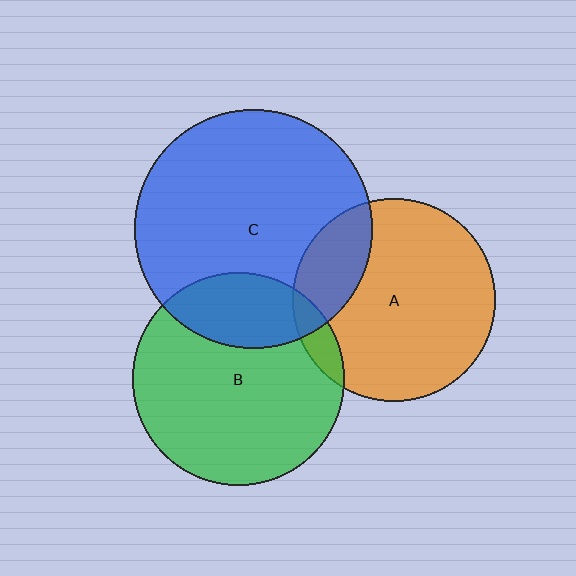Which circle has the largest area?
Circle C (blue).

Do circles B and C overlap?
Yes.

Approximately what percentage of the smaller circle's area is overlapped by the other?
Approximately 25%.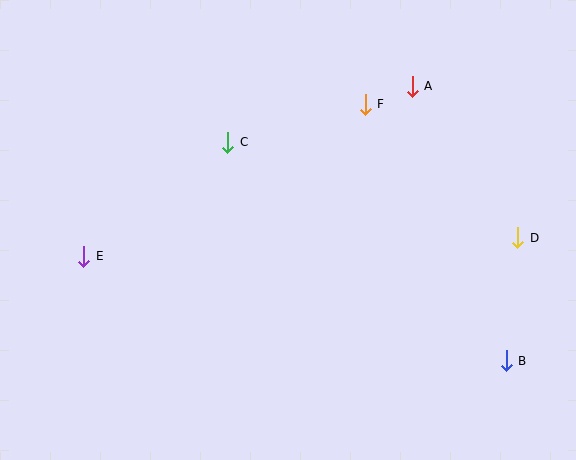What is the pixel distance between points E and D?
The distance between E and D is 434 pixels.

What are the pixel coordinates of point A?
Point A is at (412, 86).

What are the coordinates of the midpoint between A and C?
The midpoint between A and C is at (320, 114).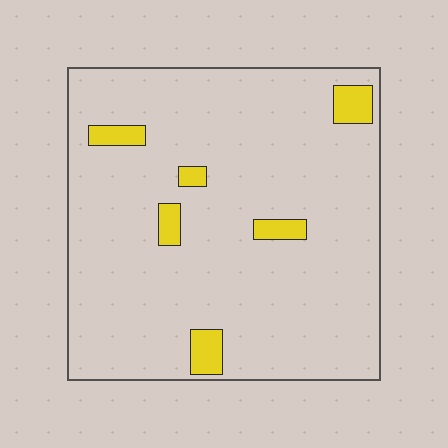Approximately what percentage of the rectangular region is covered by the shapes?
Approximately 5%.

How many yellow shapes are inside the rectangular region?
6.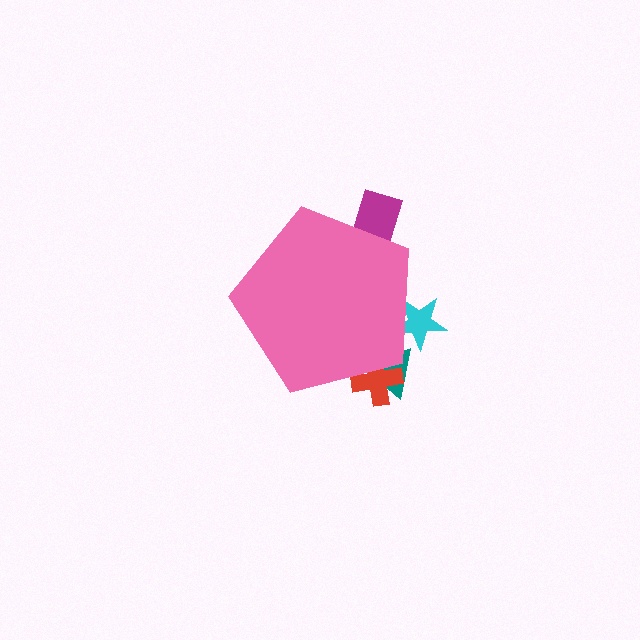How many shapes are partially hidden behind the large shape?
4 shapes are partially hidden.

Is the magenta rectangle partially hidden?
Yes, the magenta rectangle is partially hidden behind the pink pentagon.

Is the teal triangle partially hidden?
Yes, the teal triangle is partially hidden behind the pink pentagon.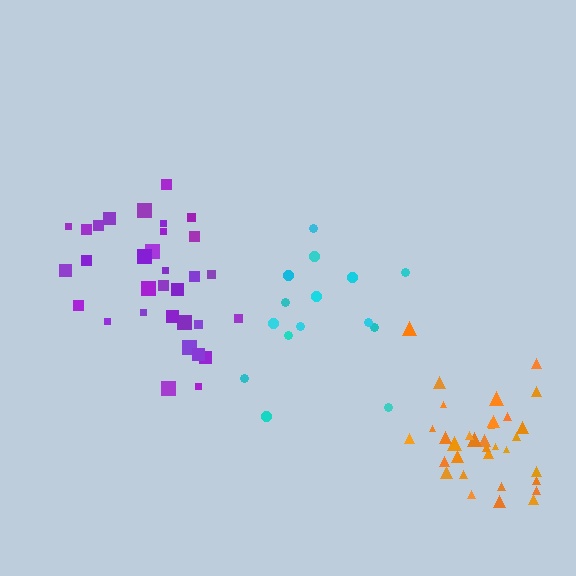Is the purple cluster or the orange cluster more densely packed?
Orange.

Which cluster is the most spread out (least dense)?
Cyan.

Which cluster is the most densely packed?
Orange.